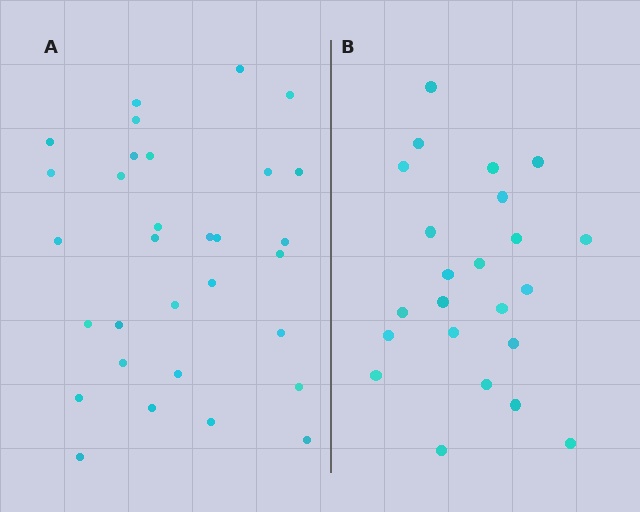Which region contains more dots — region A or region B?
Region A (the left region) has more dots.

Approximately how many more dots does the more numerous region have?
Region A has roughly 8 or so more dots than region B.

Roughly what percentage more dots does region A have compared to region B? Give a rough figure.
About 35% more.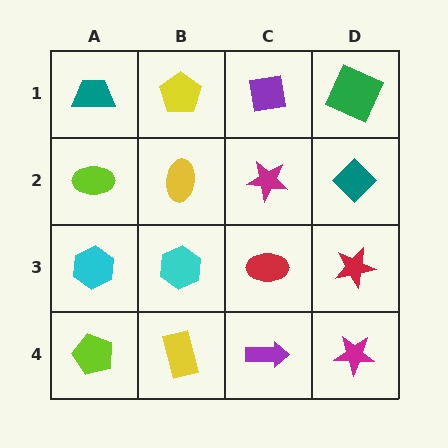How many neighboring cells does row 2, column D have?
3.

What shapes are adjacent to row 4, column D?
A red star (row 3, column D), a purple arrow (row 4, column C).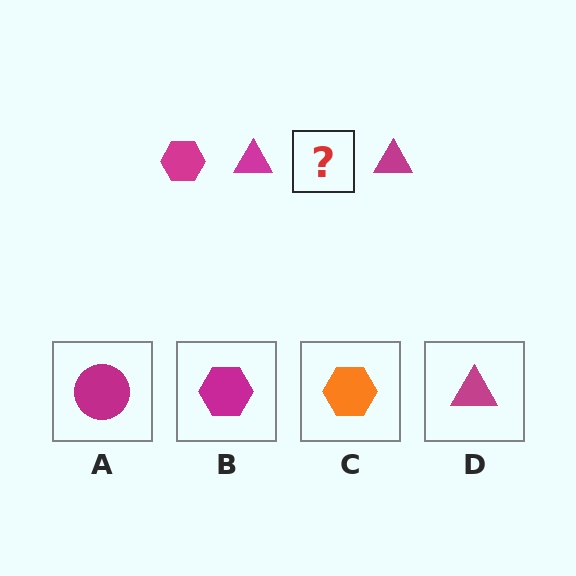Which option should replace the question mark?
Option B.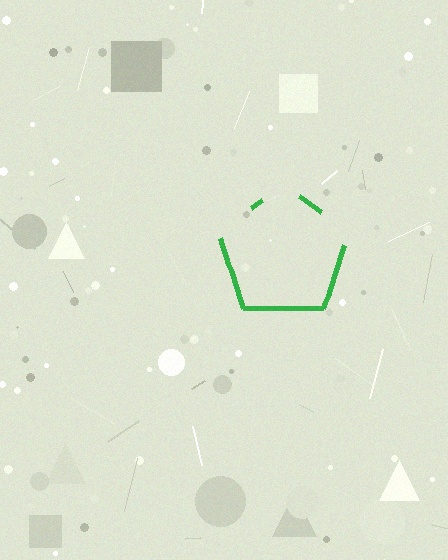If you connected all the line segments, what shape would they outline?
They would outline a pentagon.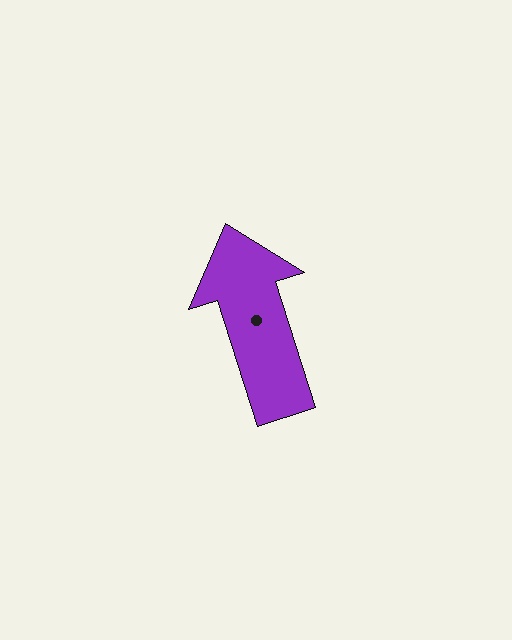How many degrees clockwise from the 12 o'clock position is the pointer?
Approximately 343 degrees.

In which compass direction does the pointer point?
North.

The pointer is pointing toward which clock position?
Roughly 11 o'clock.